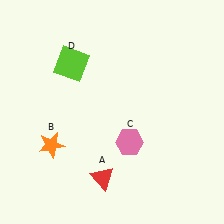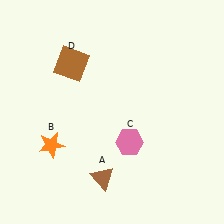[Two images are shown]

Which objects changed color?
A changed from red to brown. D changed from lime to brown.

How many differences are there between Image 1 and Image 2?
There are 2 differences between the two images.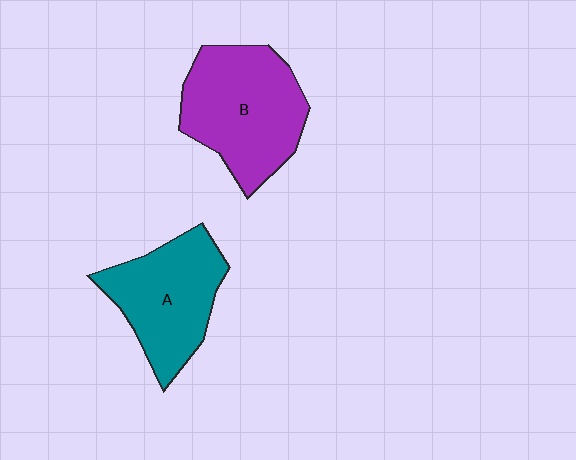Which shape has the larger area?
Shape B (purple).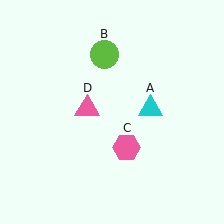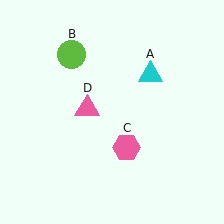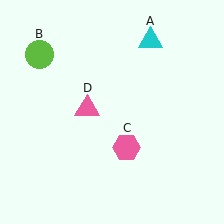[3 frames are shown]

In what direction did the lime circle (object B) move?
The lime circle (object B) moved left.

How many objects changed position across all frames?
2 objects changed position: cyan triangle (object A), lime circle (object B).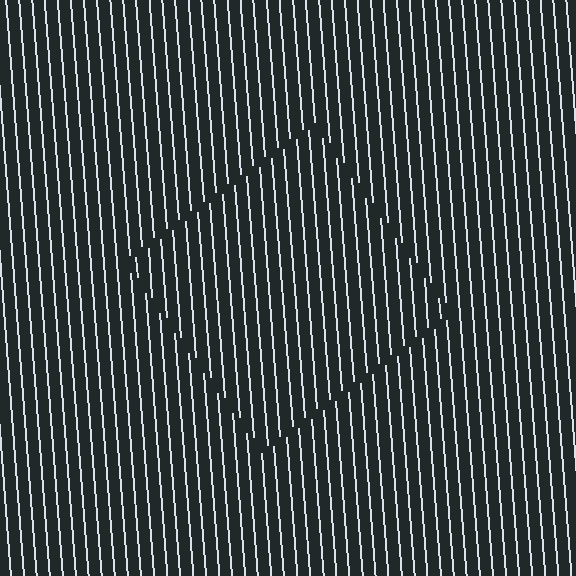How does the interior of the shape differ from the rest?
The interior of the shape contains the same grating, shifted by half a period — the contour is defined by the phase discontinuity where line-ends from the inner and outer gratings abut.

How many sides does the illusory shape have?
4 sides — the line-ends trace a square.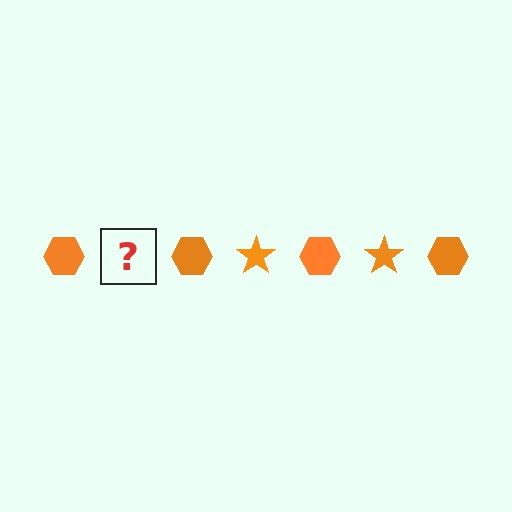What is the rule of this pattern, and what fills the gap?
The rule is that the pattern cycles through hexagon, star shapes in orange. The gap should be filled with an orange star.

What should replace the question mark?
The question mark should be replaced with an orange star.